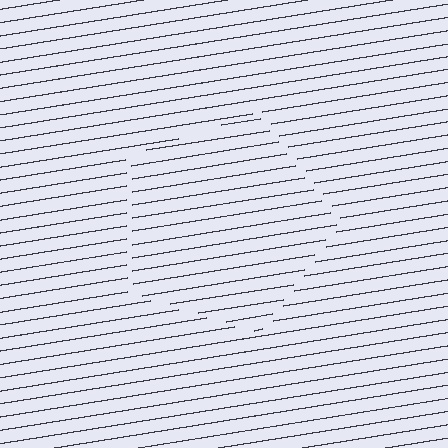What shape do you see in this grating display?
An illusory pentagon. The interior of the shape contains the same grating, shifted by half a period — the contour is defined by the phase discontinuity where line-ends from the inner and outer gratings abut.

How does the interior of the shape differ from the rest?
The interior of the shape contains the same grating, shifted by half a period — the contour is defined by the phase discontinuity where line-ends from the inner and outer gratings abut.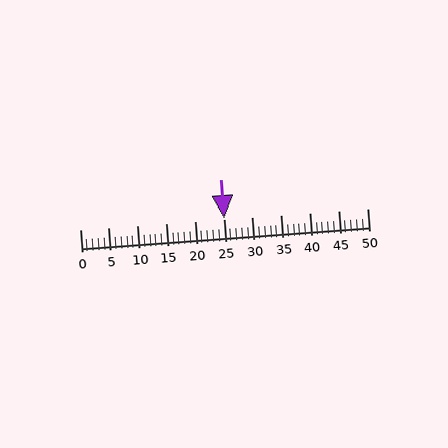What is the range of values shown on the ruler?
The ruler shows values from 0 to 50.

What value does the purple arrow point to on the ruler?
The purple arrow points to approximately 25.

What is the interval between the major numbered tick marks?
The major tick marks are spaced 5 units apart.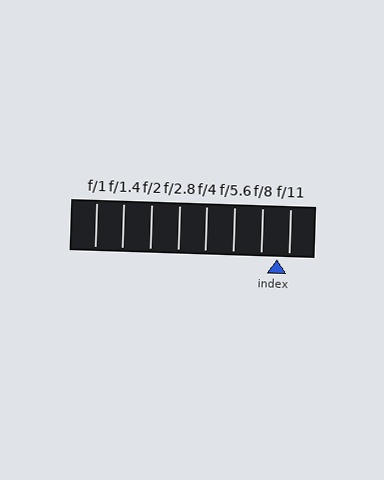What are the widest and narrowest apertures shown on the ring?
The widest aperture shown is f/1 and the narrowest is f/11.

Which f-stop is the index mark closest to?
The index mark is closest to f/11.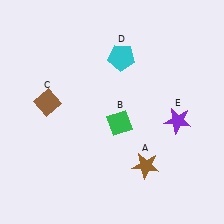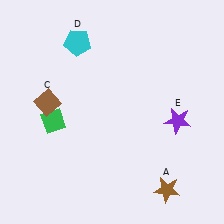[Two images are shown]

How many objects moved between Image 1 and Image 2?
3 objects moved between the two images.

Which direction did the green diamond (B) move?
The green diamond (B) moved left.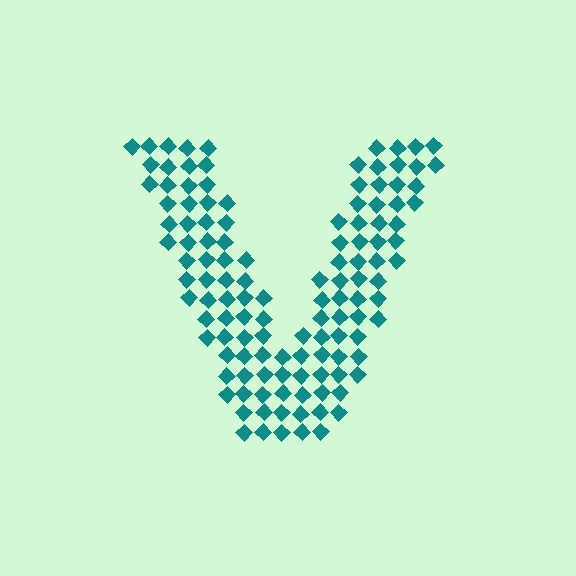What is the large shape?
The large shape is the letter V.